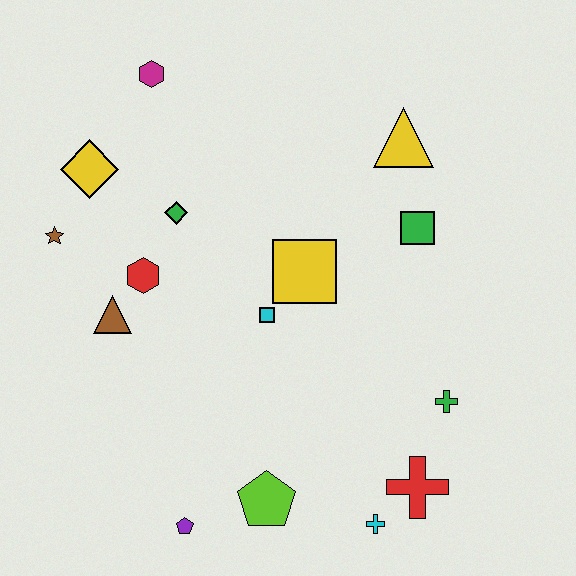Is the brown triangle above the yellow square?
No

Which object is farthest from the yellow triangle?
The purple pentagon is farthest from the yellow triangle.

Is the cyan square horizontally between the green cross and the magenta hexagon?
Yes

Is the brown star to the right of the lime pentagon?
No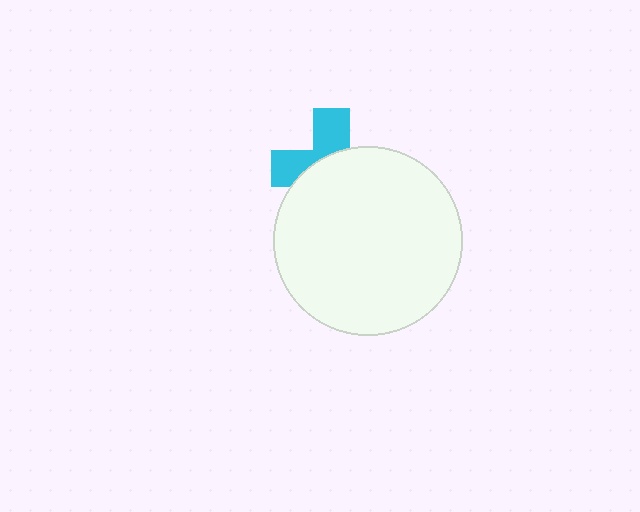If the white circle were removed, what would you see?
You would see the complete cyan cross.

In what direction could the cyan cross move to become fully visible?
The cyan cross could move up. That would shift it out from behind the white circle entirely.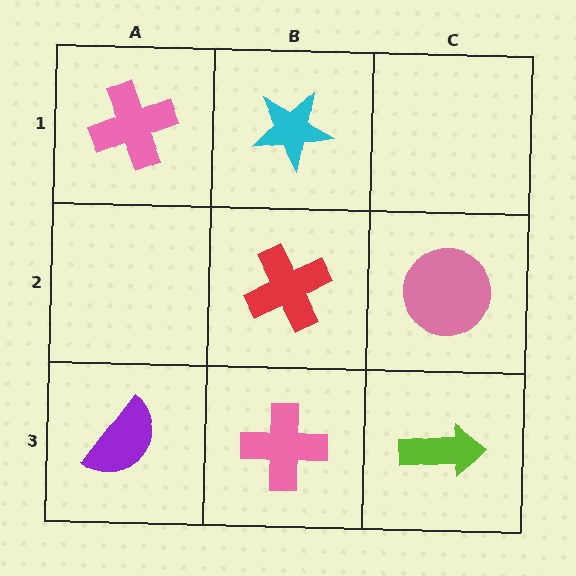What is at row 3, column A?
A purple semicircle.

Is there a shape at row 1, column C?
No, that cell is empty.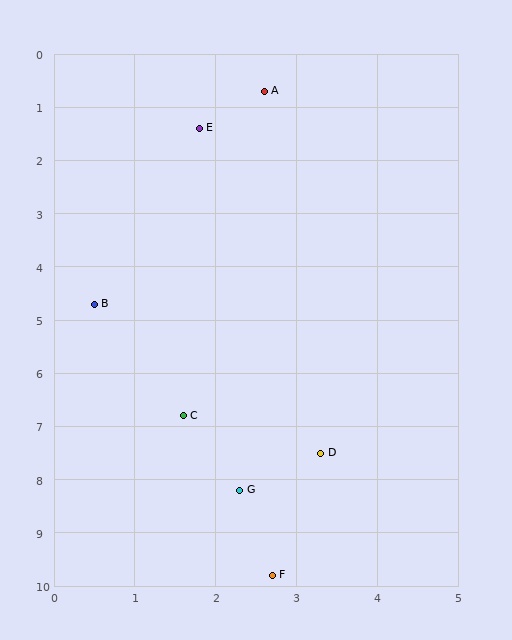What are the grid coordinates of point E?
Point E is at approximately (1.8, 1.4).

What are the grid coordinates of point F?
Point F is at approximately (2.7, 9.8).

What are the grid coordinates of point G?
Point G is at approximately (2.3, 8.2).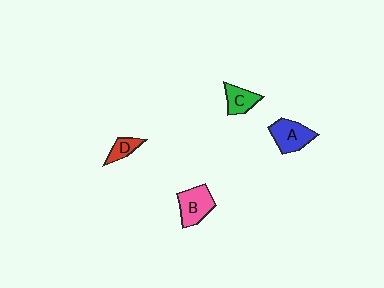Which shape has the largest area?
Shape B (pink).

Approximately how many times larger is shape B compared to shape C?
Approximately 1.5 times.